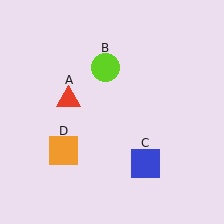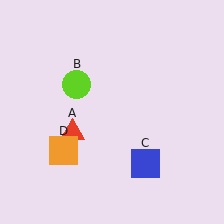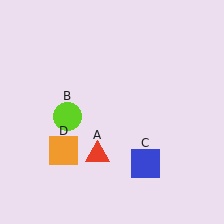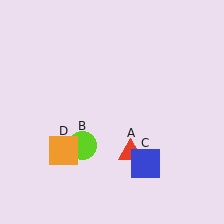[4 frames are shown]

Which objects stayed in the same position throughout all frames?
Blue square (object C) and orange square (object D) remained stationary.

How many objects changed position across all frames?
2 objects changed position: red triangle (object A), lime circle (object B).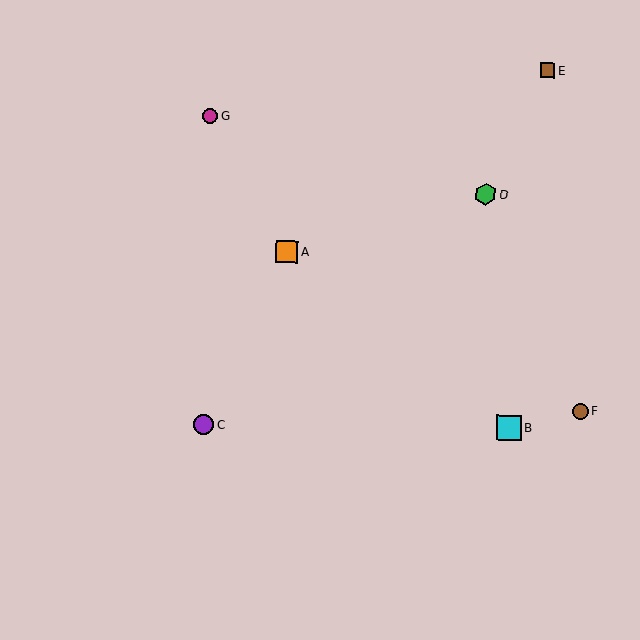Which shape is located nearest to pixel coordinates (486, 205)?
The green hexagon (labeled D) at (486, 194) is nearest to that location.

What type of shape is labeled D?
Shape D is a green hexagon.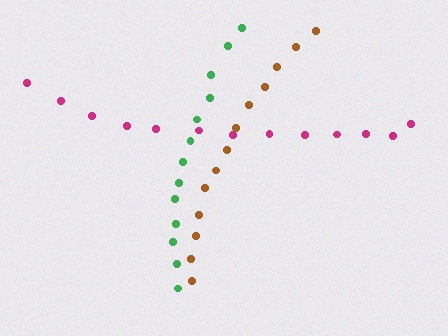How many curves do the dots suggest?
There are 3 distinct paths.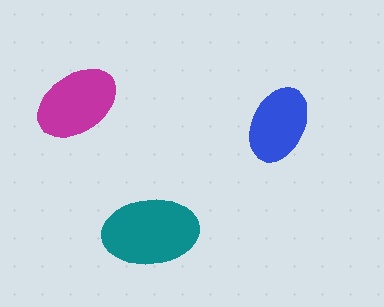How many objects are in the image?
There are 3 objects in the image.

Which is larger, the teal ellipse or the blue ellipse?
The teal one.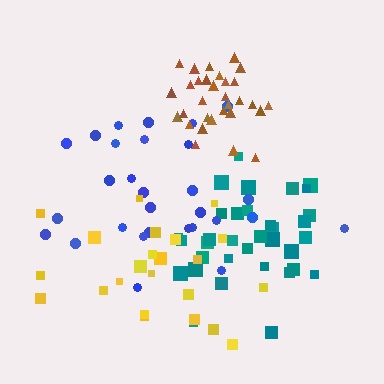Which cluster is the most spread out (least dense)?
Yellow.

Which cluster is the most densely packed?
Brown.